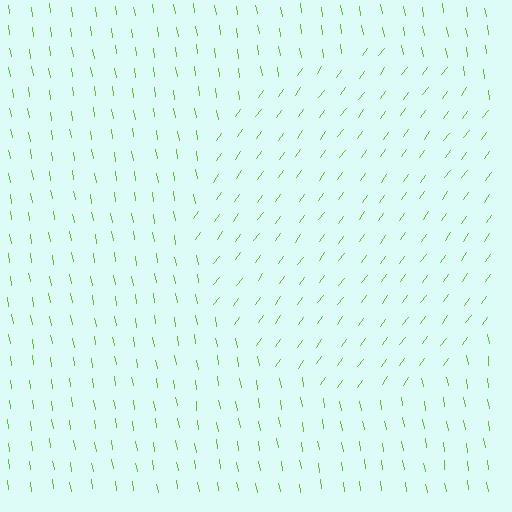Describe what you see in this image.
The image is filled with small lime line segments. A circle region in the image has lines oriented differently from the surrounding lines, creating a visible texture boundary.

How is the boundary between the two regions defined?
The boundary is defined purely by a change in line orientation (approximately 45 degrees difference). All lines are the same color and thickness.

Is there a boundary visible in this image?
Yes, there is a texture boundary formed by a change in line orientation.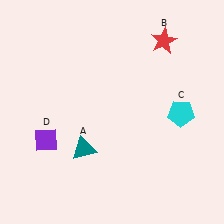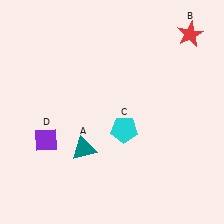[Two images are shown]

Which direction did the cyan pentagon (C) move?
The cyan pentagon (C) moved left.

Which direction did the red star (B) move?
The red star (B) moved right.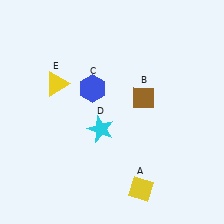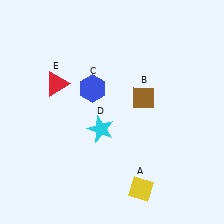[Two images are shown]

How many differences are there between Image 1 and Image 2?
There is 1 difference between the two images.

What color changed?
The triangle (E) changed from yellow in Image 1 to red in Image 2.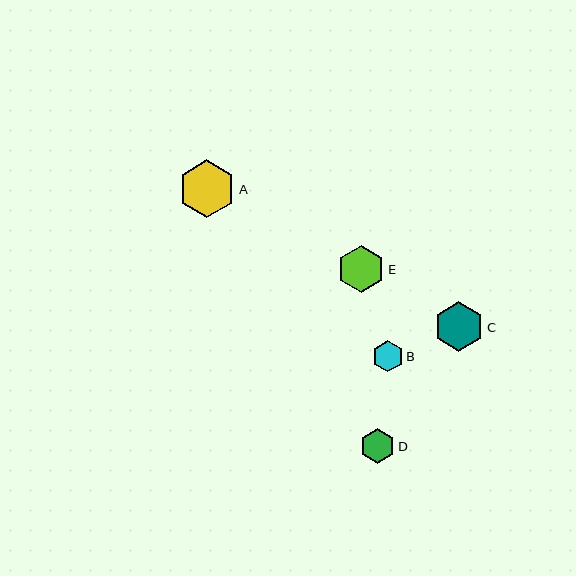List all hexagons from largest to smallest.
From largest to smallest: A, C, E, D, B.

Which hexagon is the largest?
Hexagon A is the largest with a size of approximately 58 pixels.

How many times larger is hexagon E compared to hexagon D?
Hexagon E is approximately 1.4 times the size of hexagon D.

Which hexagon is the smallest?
Hexagon B is the smallest with a size of approximately 31 pixels.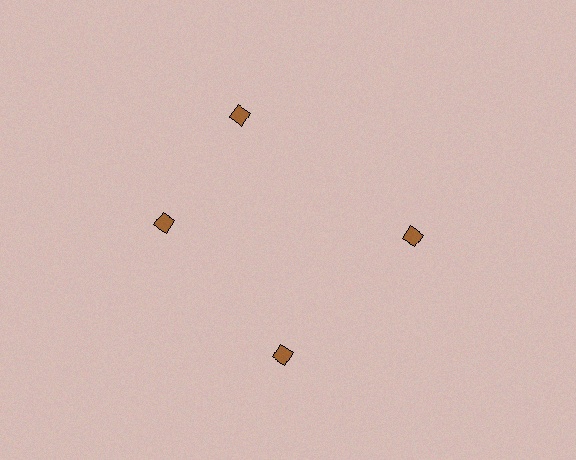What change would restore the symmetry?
The symmetry would be restored by rotating it back into even spacing with its neighbors so that all 4 diamonds sit at equal angles and equal distance from the center.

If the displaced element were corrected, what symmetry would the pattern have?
It would have 4-fold rotational symmetry — the pattern would map onto itself every 90 degrees.